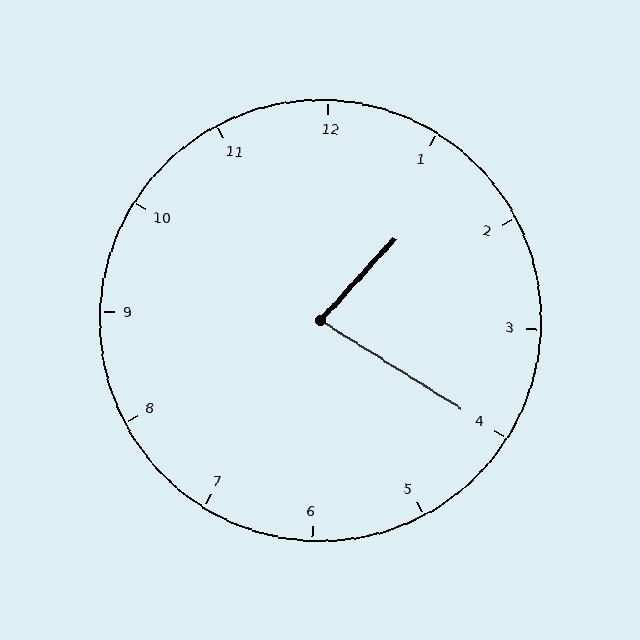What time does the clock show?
1:20.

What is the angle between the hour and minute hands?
Approximately 80 degrees.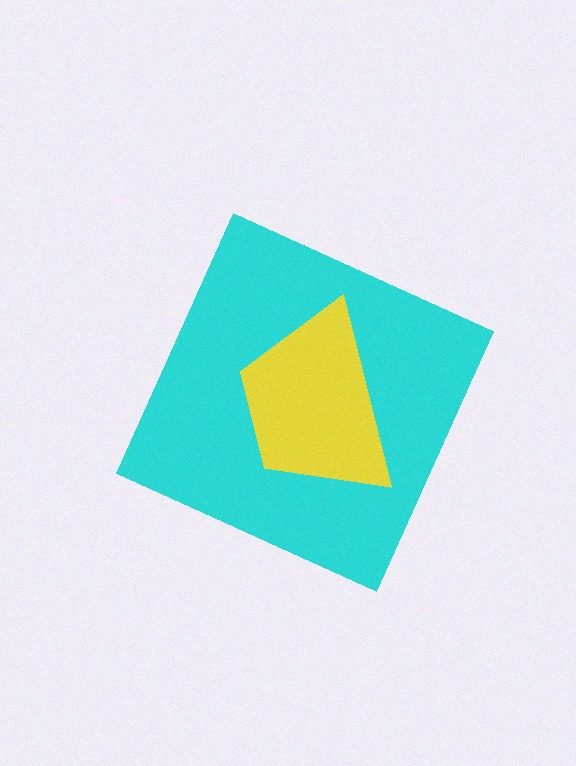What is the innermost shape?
The yellow trapezoid.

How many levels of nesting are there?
2.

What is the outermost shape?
The cyan diamond.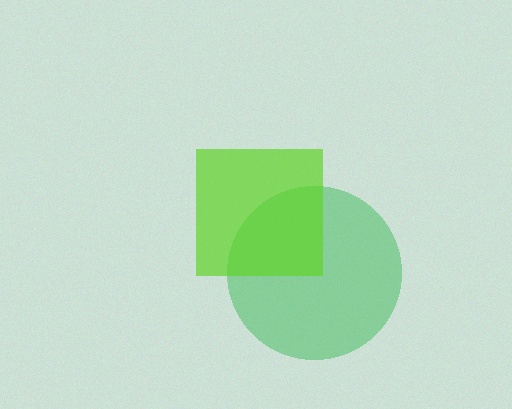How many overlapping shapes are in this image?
There are 2 overlapping shapes in the image.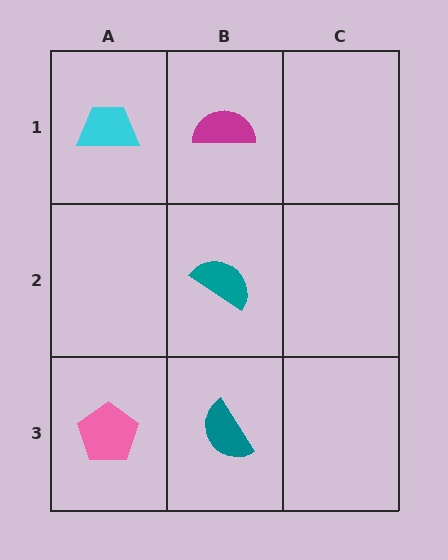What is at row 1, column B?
A magenta semicircle.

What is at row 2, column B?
A teal semicircle.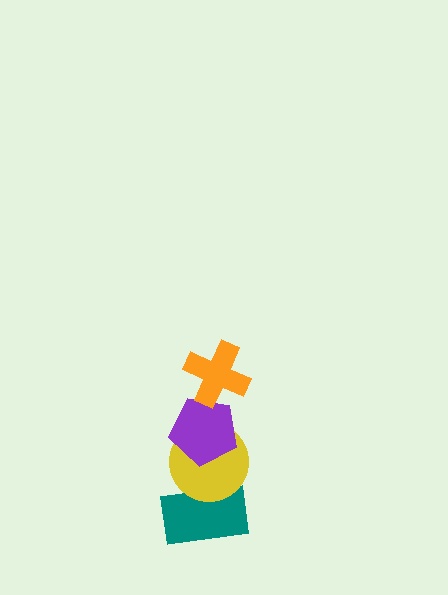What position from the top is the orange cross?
The orange cross is 1st from the top.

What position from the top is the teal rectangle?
The teal rectangle is 4th from the top.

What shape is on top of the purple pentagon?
The orange cross is on top of the purple pentagon.